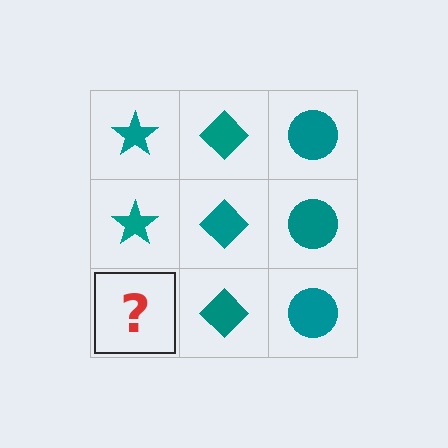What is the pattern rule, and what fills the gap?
The rule is that each column has a consistent shape. The gap should be filled with a teal star.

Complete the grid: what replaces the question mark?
The question mark should be replaced with a teal star.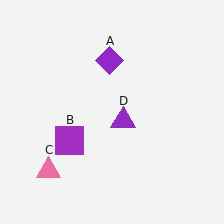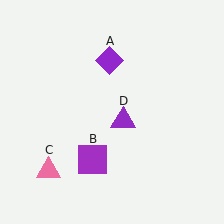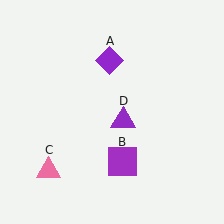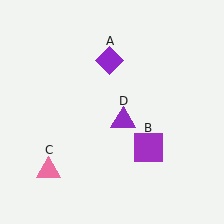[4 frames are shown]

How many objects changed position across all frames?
1 object changed position: purple square (object B).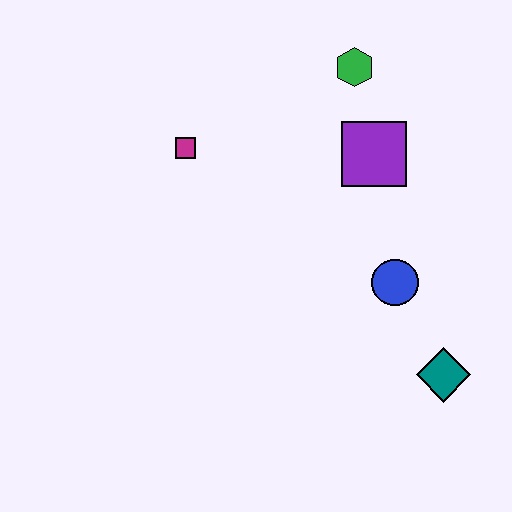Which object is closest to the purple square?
The green hexagon is closest to the purple square.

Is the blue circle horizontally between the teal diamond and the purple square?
Yes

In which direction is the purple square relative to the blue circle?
The purple square is above the blue circle.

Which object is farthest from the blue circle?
The magenta square is farthest from the blue circle.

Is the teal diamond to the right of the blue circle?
Yes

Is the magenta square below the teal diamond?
No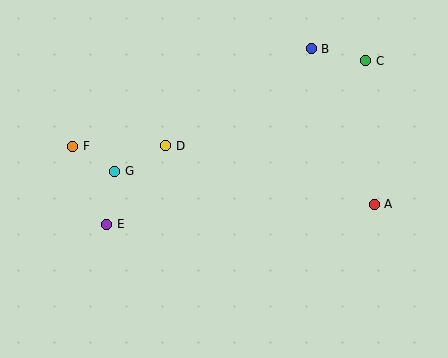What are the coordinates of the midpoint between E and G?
The midpoint between E and G is at (111, 198).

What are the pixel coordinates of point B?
Point B is at (311, 49).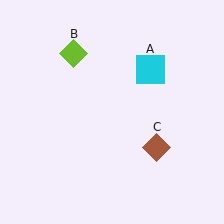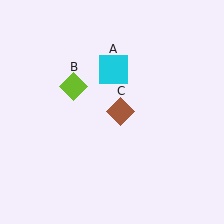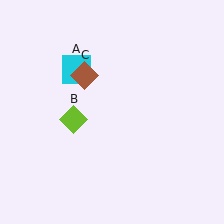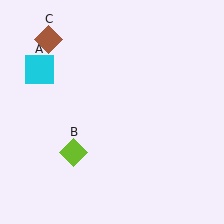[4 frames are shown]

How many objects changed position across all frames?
3 objects changed position: cyan square (object A), lime diamond (object B), brown diamond (object C).